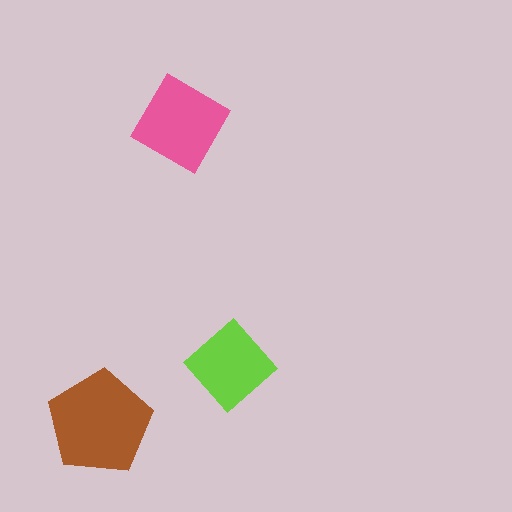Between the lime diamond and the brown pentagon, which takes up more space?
The brown pentagon.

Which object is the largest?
The brown pentagon.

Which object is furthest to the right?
The lime diamond is rightmost.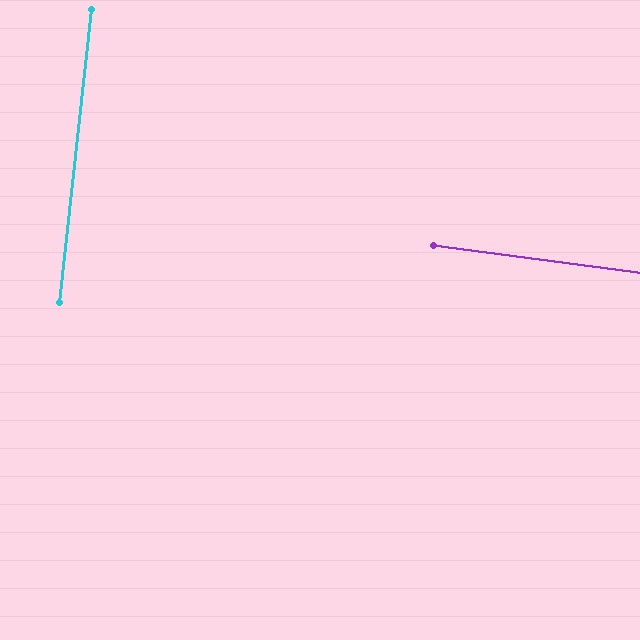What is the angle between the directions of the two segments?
Approximately 89 degrees.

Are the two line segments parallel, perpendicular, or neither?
Perpendicular — they meet at approximately 89°.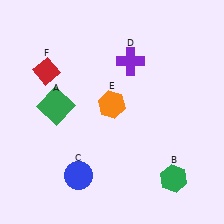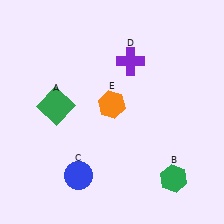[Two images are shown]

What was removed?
The red diamond (F) was removed in Image 2.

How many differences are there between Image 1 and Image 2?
There is 1 difference between the two images.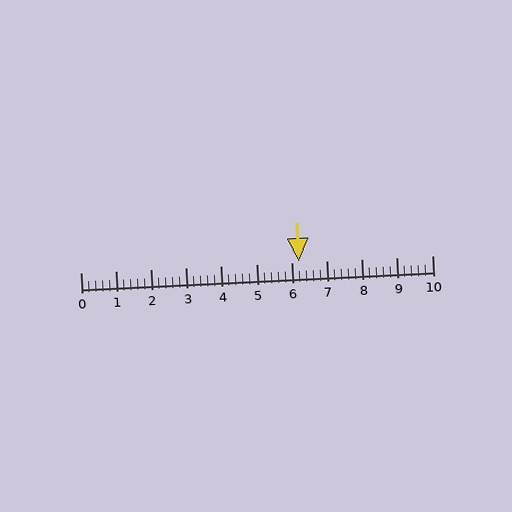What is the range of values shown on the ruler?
The ruler shows values from 0 to 10.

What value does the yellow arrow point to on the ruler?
The yellow arrow points to approximately 6.2.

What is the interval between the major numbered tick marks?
The major tick marks are spaced 1 units apart.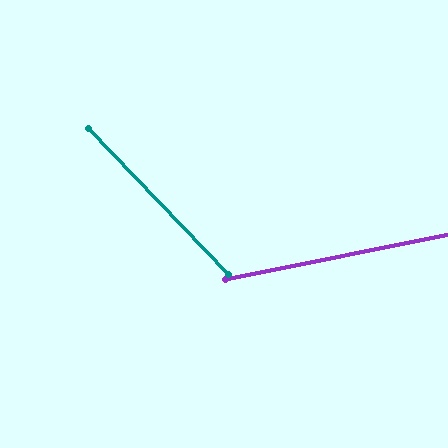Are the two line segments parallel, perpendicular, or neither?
Neither parallel nor perpendicular — they differ by about 57°.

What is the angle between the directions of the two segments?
Approximately 57 degrees.